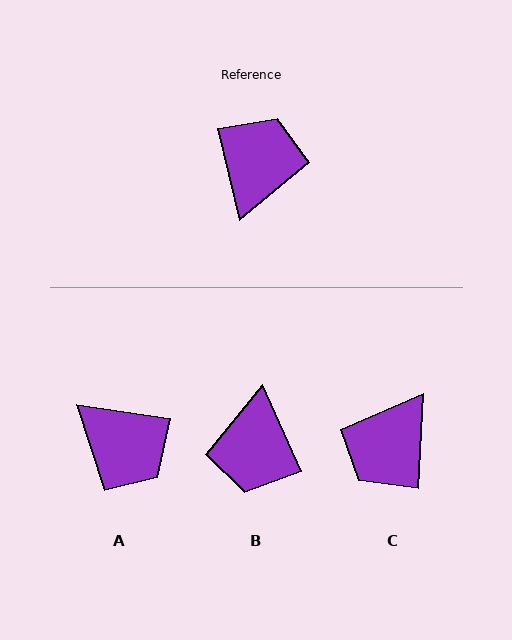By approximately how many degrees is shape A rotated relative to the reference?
Approximately 112 degrees clockwise.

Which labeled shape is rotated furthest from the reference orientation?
B, about 169 degrees away.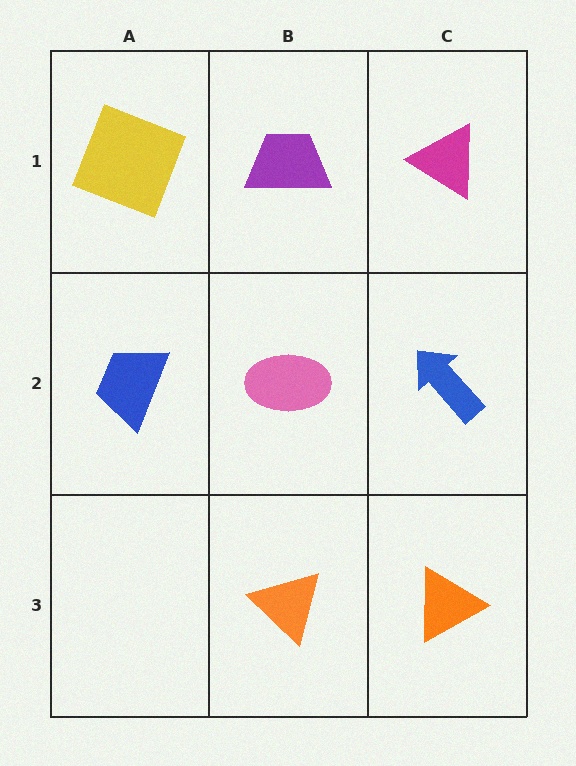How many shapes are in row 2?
3 shapes.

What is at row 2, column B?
A pink ellipse.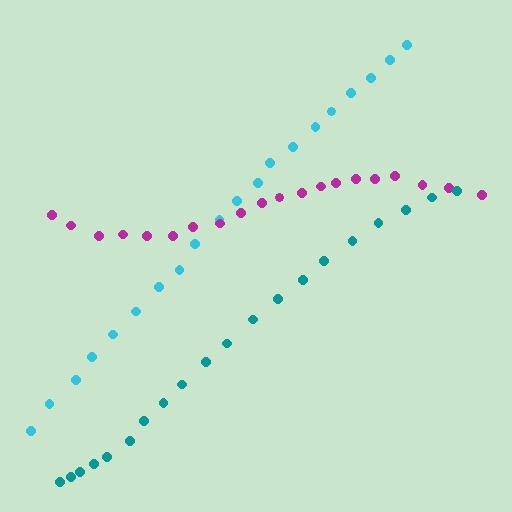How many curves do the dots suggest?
There are 3 distinct paths.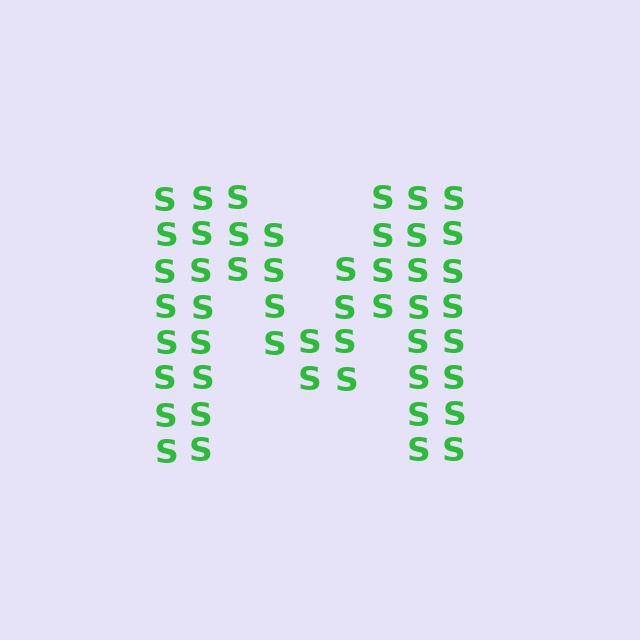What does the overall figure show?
The overall figure shows the letter M.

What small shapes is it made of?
It is made of small letter S's.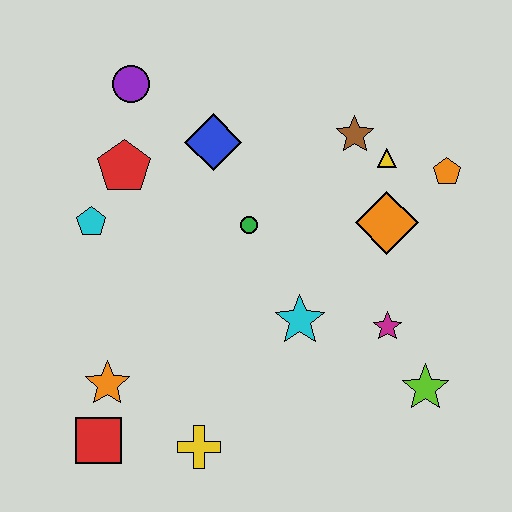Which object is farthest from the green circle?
The red square is farthest from the green circle.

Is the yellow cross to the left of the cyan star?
Yes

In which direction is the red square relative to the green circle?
The red square is below the green circle.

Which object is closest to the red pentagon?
The cyan pentagon is closest to the red pentagon.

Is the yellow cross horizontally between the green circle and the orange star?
Yes